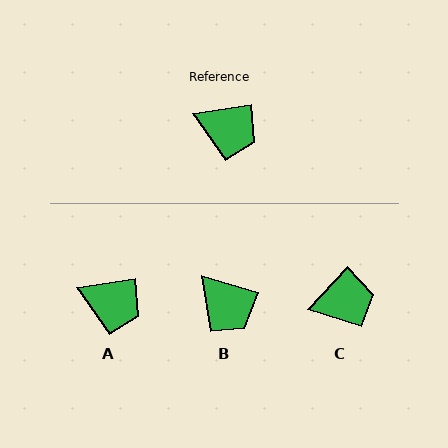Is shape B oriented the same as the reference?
No, it is off by about 26 degrees.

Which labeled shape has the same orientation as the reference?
A.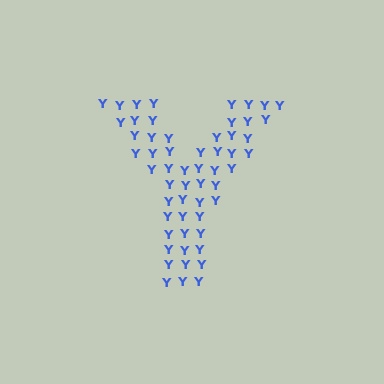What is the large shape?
The large shape is the letter Y.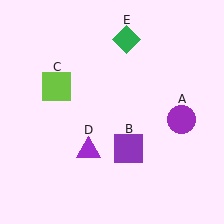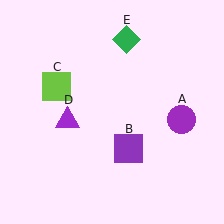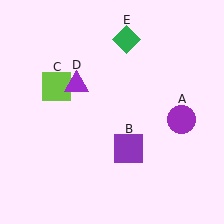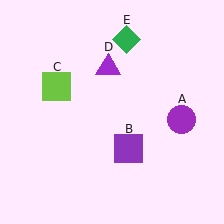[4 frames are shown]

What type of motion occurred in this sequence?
The purple triangle (object D) rotated clockwise around the center of the scene.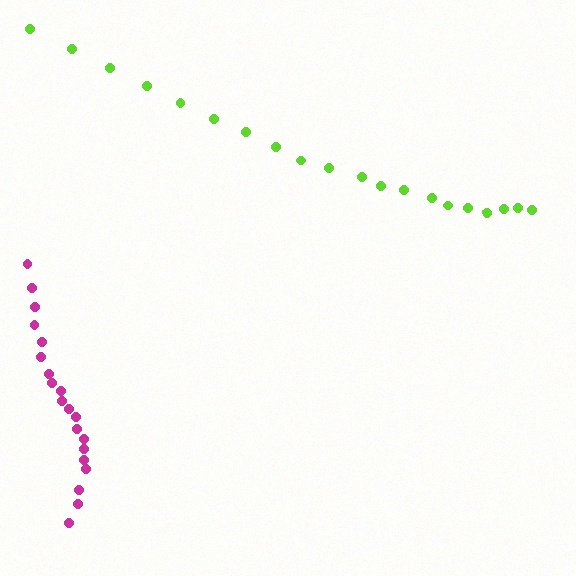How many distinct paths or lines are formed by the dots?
There are 2 distinct paths.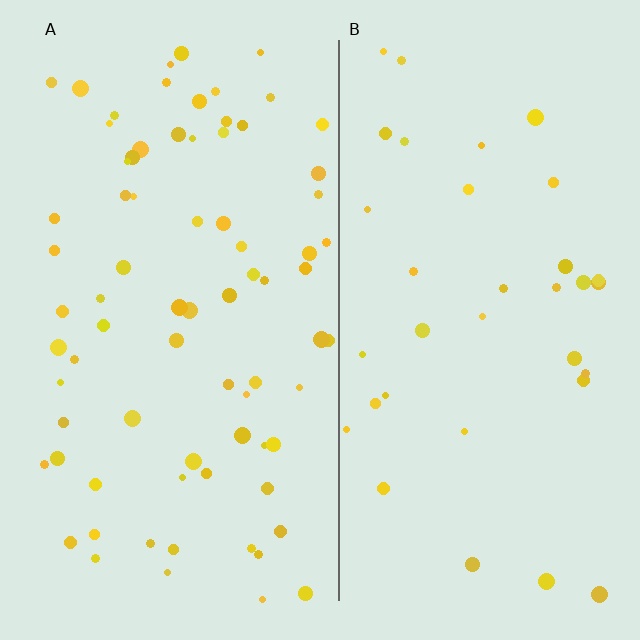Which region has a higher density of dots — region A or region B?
A (the left).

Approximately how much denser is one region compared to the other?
Approximately 2.1× — region A over region B.